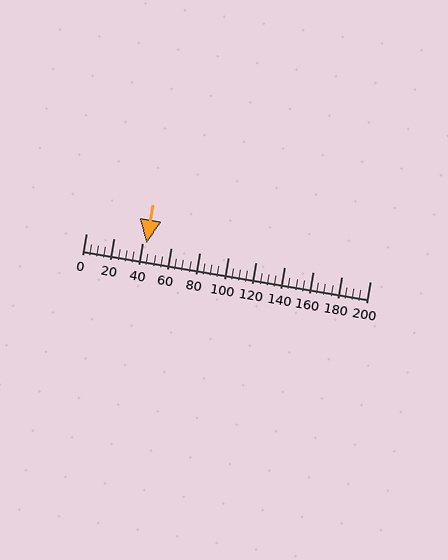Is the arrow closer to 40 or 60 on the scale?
The arrow is closer to 40.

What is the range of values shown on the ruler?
The ruler shows values from 0 to 200.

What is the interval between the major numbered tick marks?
The major tick marks are spaced 20 units apart.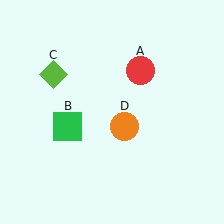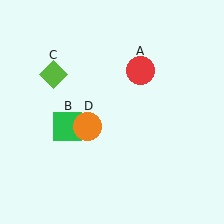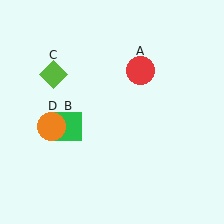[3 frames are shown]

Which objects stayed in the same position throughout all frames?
Red circle (object A) and green square (object B) and lime diamond (object C) remained stationary.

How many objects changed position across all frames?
1 object changed position: orange circle (object D).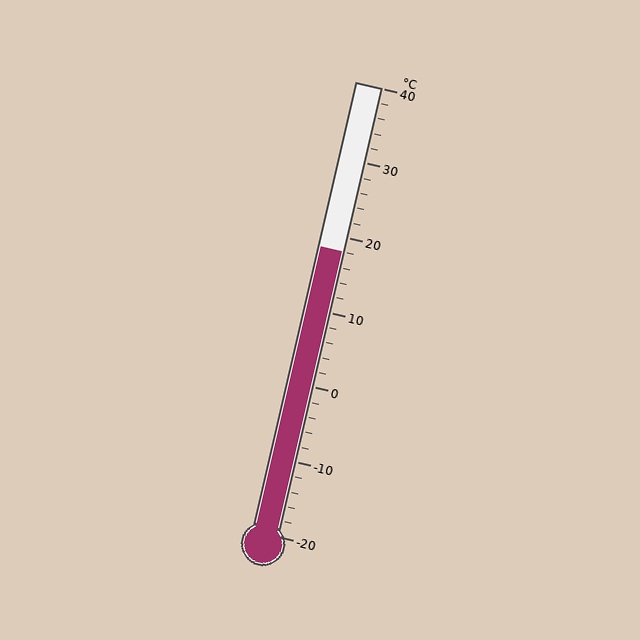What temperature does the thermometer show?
The thermometer shows approximately 18°C.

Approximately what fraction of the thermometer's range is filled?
The thermometer is filled to approximately 65% of its range.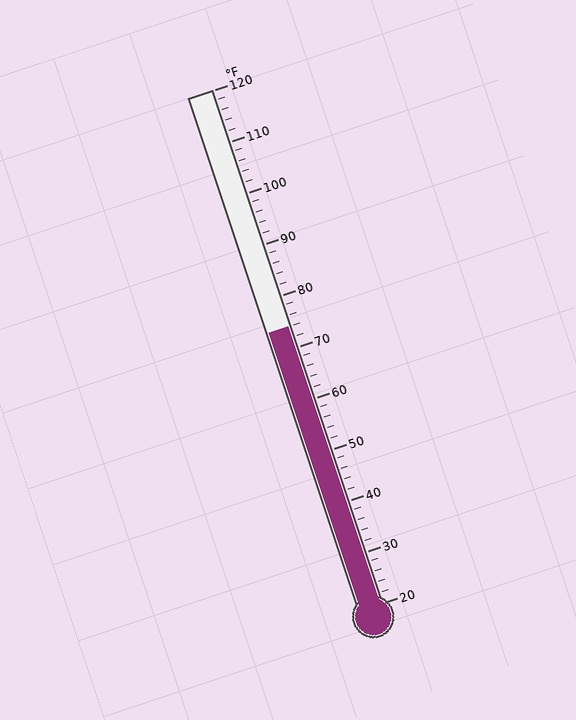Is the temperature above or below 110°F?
The temperature is below 110°F.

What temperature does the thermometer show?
The thermometer shows approximately 74°F.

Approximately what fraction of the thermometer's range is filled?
The thermometer is filled to approximately 55% of its range.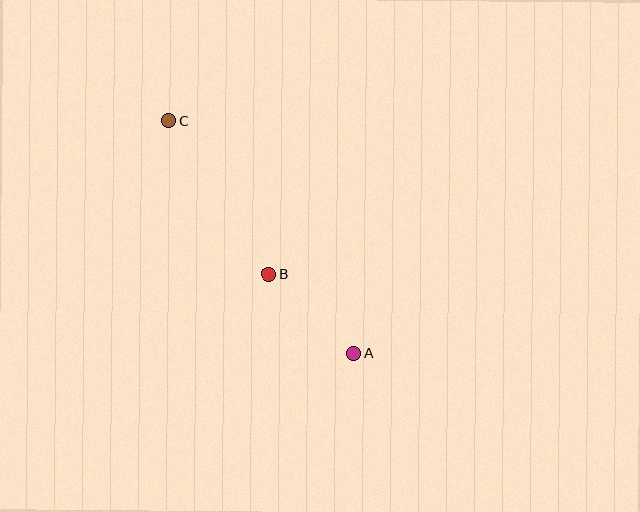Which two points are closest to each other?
Points A and B are closest to each other.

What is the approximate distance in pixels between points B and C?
The distance between B and C is approximately 183 pixels.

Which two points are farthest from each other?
Points A and C are farthest from each other.